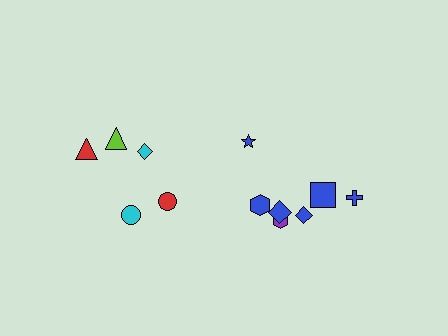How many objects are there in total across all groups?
There are 12 objects.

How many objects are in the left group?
There are 5 objects.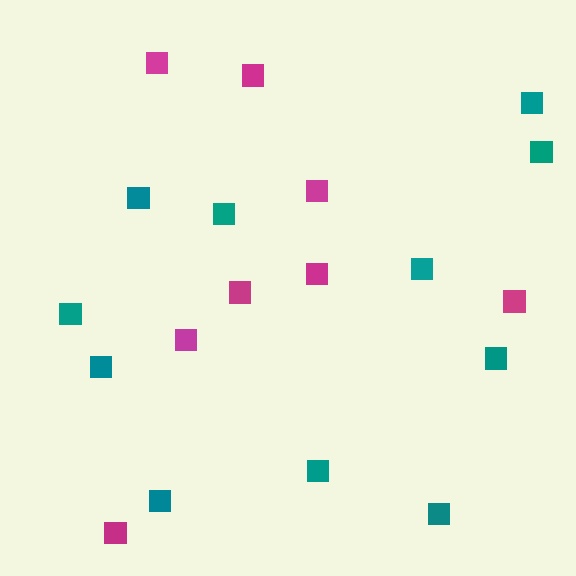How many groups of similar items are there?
There are 2 groups: one group of teal squares (11) and one group of magenta squares (8).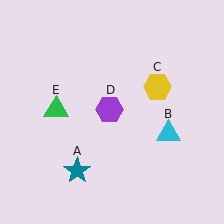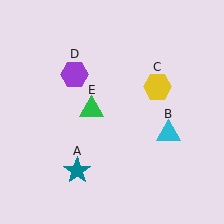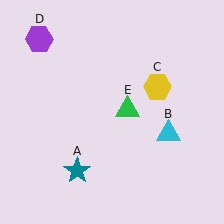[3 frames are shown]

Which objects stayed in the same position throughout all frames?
Teal star (object A) and cyan triangle (object B) and yellow hexagon (object C) remained stationary.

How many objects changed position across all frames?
2 objects changed position: purple hexagon (object D), green triangle (object E).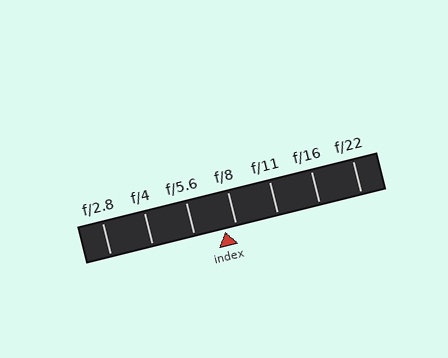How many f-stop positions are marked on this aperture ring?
There are 7 f-stop positions marked.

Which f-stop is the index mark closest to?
The index mark is closest to f/8.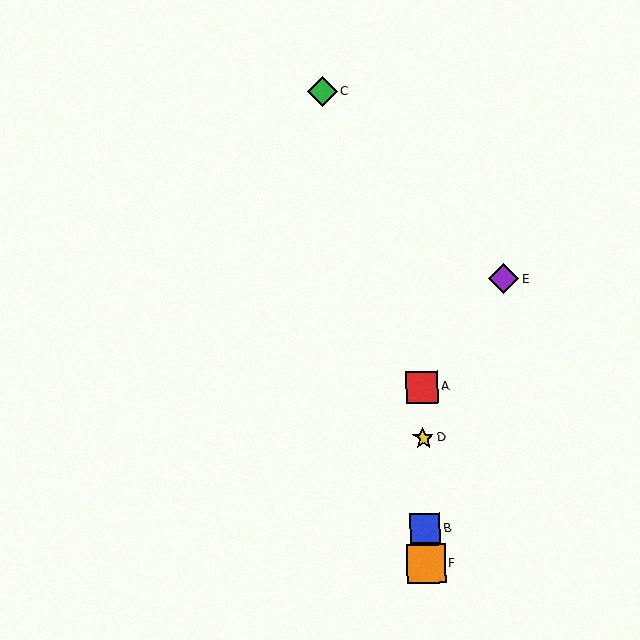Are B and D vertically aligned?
Yes, both are at x≈425.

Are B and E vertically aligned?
No, B is at x≈425 and E is at x≈504.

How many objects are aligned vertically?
4 objects (A, B, D, F) are aligned vertically.